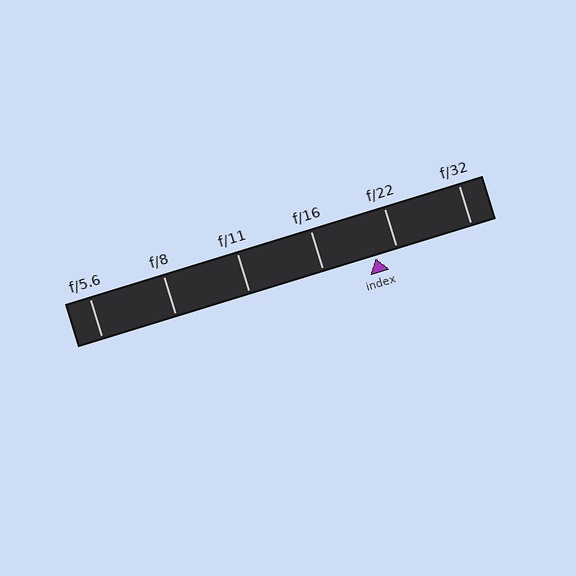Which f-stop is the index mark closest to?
The index mark is closest to f/22.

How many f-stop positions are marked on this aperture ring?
There are 6 f-stop positions marked.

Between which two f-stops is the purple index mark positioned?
The index mark is between f/16 and f/22.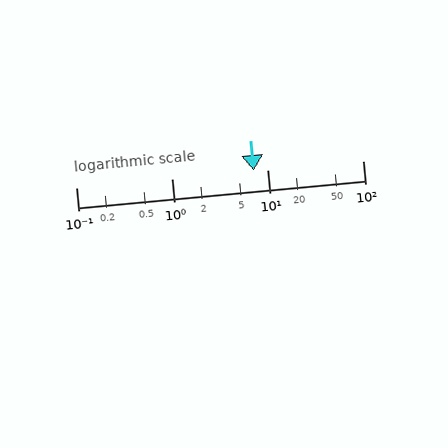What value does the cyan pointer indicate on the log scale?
The pointer indicates approximately 7.3.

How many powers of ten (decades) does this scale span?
The scale spans 3 decades, from 0.1 to 100.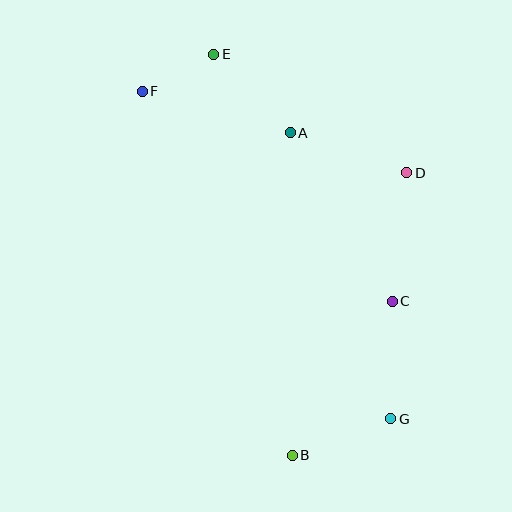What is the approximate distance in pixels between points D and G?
The distance between D and G is approximately 247 pixels.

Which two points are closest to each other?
Points E and F are closest to each other.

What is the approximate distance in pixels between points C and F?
The distance between C and F is approximately 326 pixels.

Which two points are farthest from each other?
Points F and G are farthest from each other.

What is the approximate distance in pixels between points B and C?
The distance between B and C is approximately 184 pixels.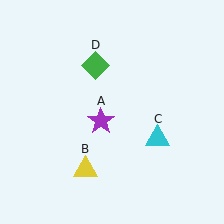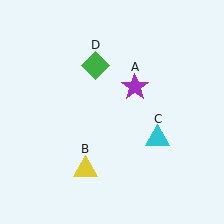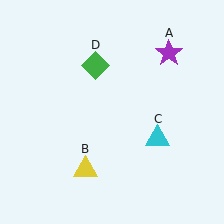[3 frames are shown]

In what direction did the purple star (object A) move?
The purple star (object A) moved up and to the right.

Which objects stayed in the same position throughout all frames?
Yellow triangle (object B) and cyan triangle (object C) and green diamond (object D) remained stationary.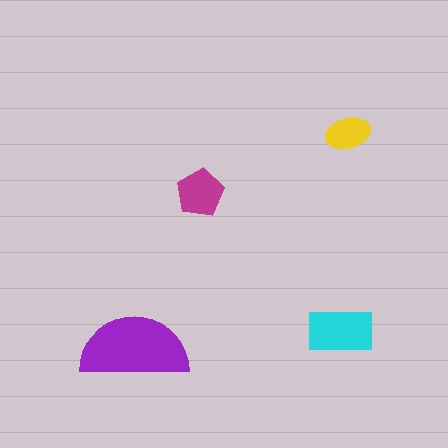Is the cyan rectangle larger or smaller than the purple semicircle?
Smaller.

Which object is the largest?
The purple semicircle.